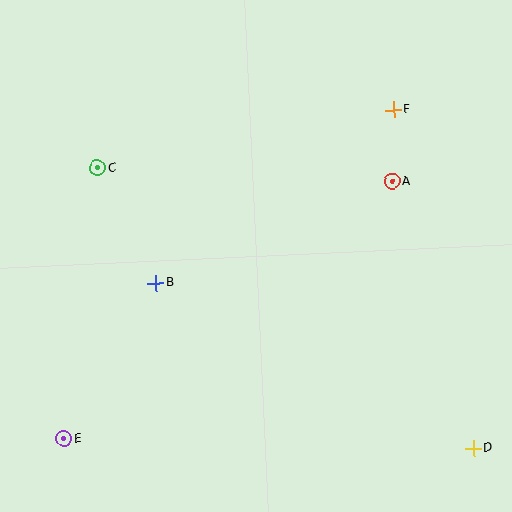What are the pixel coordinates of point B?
Point B is at (156, 283).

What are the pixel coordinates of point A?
Point A is at (392, 181).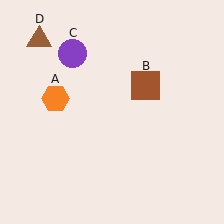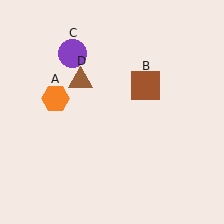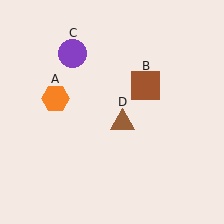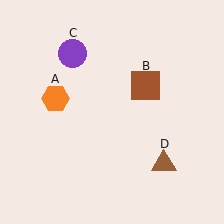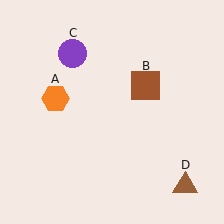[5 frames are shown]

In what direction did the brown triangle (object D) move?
The brown triangle (object D) moved down and to the right.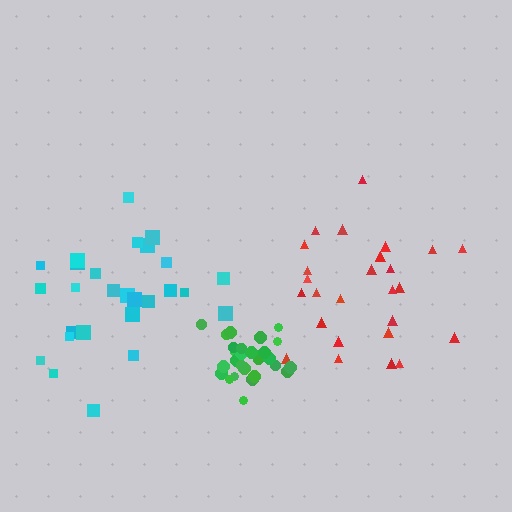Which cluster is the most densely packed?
Green.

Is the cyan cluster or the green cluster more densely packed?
Green.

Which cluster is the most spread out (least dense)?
Cyan.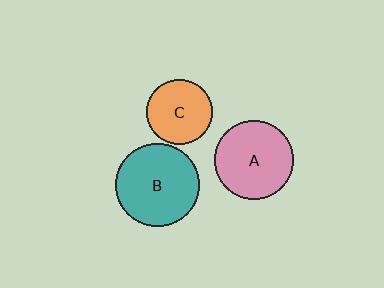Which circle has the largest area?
Circle B (teal).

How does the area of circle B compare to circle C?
Approximately 1.6 times.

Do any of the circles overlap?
No, none of the circles overlap.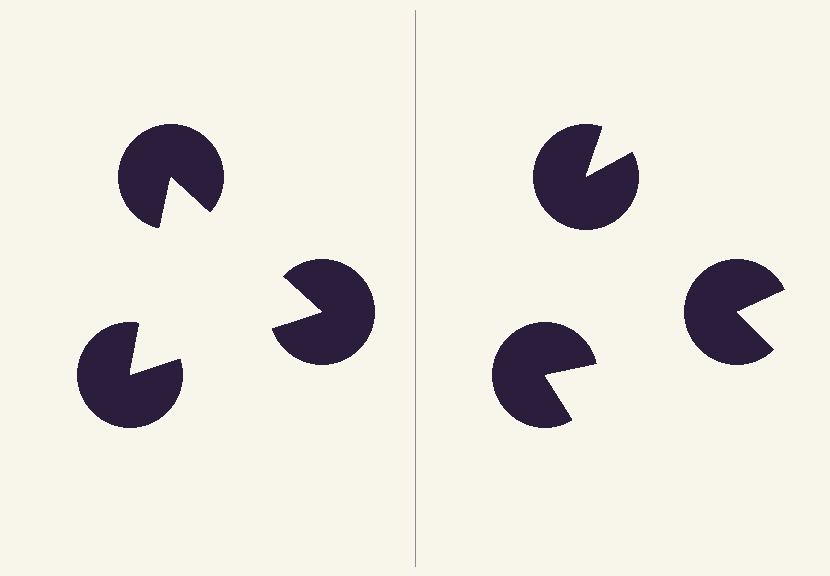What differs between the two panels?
The pac-man discs are positioned identically on both sides; only the wedge orientations differ. On the left they align to a triangle; on the right they are misaligned.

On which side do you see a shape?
An illusory triangle appears on the left side. On the right side the wedge cuts are rotated, so no coherent shape forms.